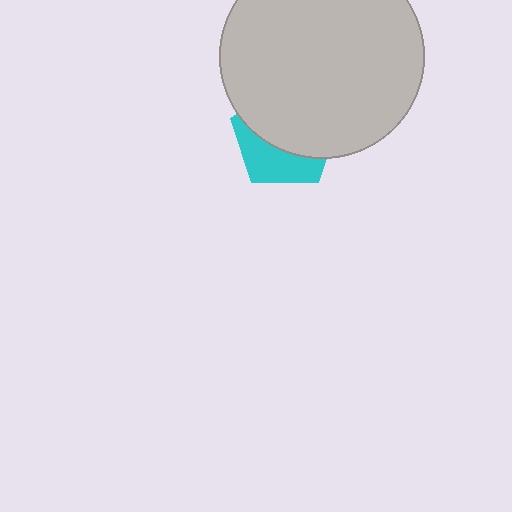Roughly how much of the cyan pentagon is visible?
A small part of it is visible (roughly 38%).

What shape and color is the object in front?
The object in front is a light gray circle.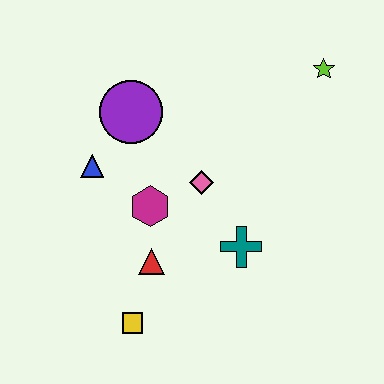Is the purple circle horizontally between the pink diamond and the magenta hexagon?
No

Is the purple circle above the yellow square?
Yes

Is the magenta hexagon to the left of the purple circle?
No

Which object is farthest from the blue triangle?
The lime star is farthest from the blue triangle.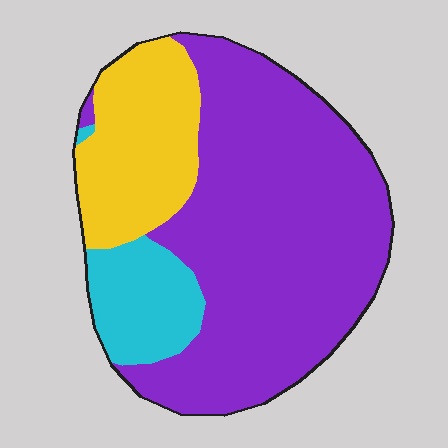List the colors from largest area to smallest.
From largest to smallest: purple, yellow, cyan.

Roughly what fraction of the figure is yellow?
Yellow covers 22% of the figure.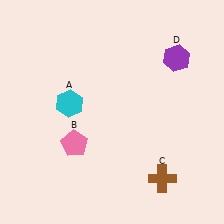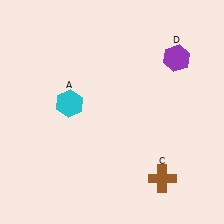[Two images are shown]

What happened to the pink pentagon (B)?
The pink pentagon (B) was removed in Image 2. It was in the bottom-left area of Image 1.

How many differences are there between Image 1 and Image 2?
There is 1 difference between the two images.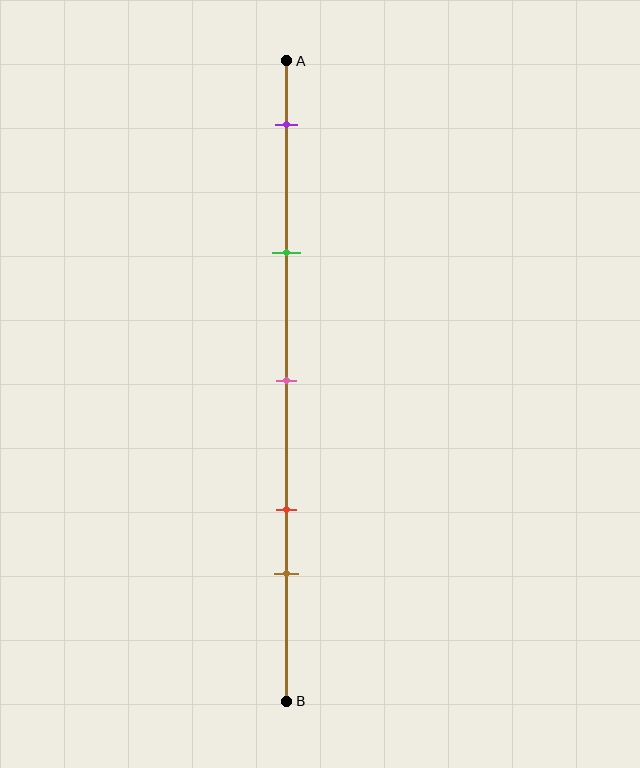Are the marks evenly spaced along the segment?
No, the marks are not evenly spaced.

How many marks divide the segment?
There are 5 marks dividing the segment.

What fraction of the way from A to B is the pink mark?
The pink mark is approximately 50% (0.5) of the way from A to B.